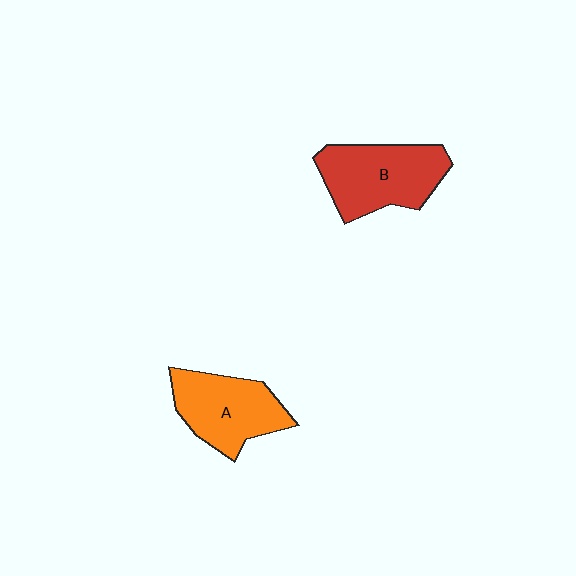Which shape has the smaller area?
Shape A (orange).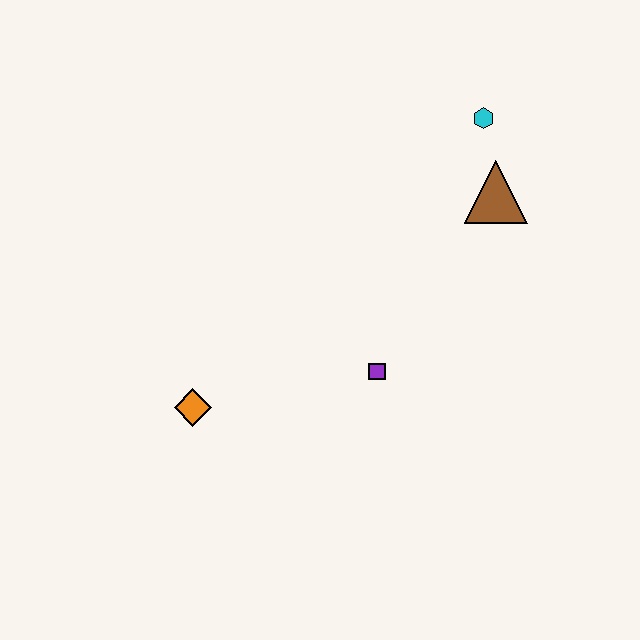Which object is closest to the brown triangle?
The cyan hexagon is closest to the brown triangle.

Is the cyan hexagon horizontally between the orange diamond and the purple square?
No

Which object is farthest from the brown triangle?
The orange diamond is farthest from the brown triangle.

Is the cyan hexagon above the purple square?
Yes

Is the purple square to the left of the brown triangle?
Yes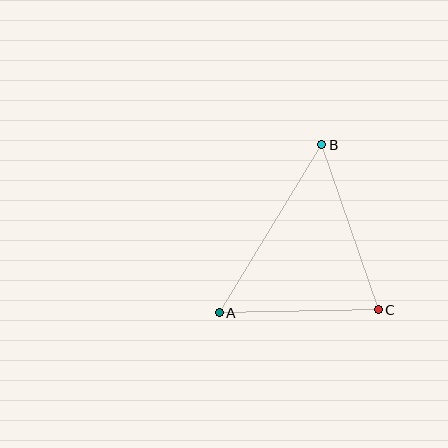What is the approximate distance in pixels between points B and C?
The distance between B and C is approximately 175 pixels.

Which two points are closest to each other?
Points A and C are closest to each other.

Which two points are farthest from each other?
Points A and B are farthest from each other.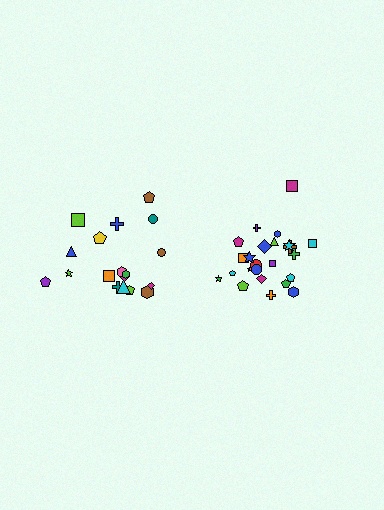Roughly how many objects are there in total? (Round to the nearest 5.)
Roughly 45 objects in total.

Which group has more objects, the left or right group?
The right group.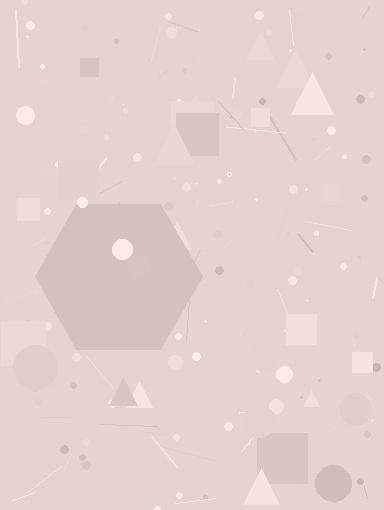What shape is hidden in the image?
A hexagon is hidden in the image.